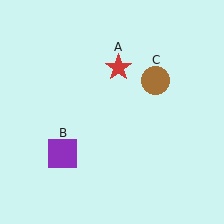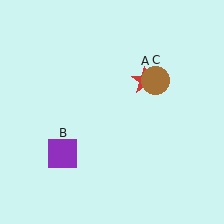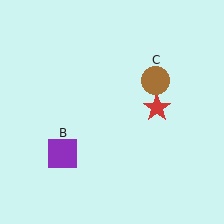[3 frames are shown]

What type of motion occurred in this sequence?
The red star (object A) rotated clockwise around the center of the scene.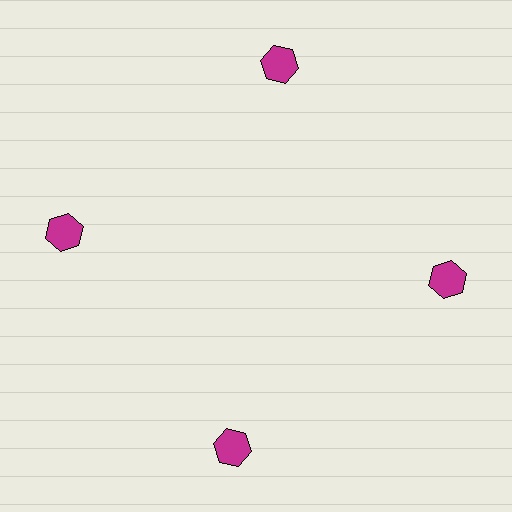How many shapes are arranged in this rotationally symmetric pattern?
There are 4 shapes, arranged in 4 groups of 1.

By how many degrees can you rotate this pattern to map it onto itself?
The pattern maps onto itself every 90 degrees of rotation.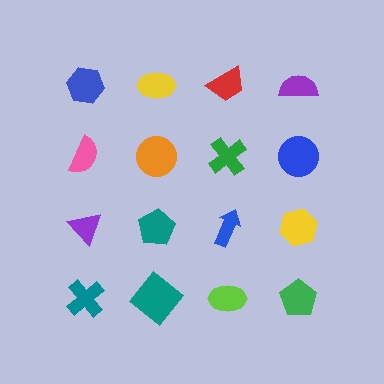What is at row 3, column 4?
A yellow hexagon.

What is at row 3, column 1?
A purple triangle.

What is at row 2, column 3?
A green cross.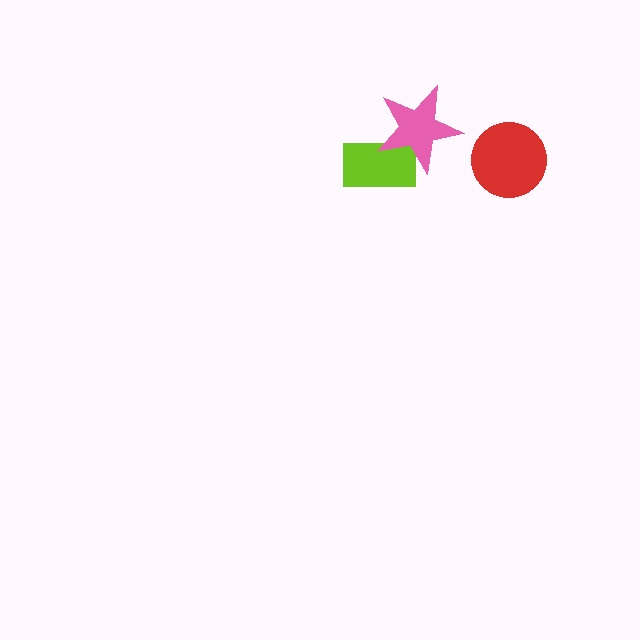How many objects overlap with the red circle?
0 objects overlap with the red circle.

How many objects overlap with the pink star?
1 object overlaps with the pink star.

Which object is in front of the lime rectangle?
The pink star is in front of the lime rectangle.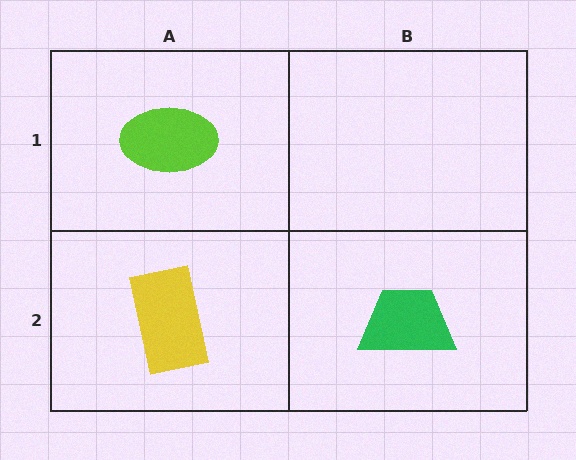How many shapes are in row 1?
1 shape.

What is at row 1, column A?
A lime ellipse.